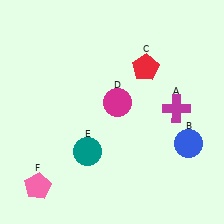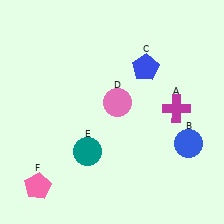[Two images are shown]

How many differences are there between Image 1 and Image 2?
There are 2 differences between the two images.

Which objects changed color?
C changed from red to blue. D changed from magenta to pink.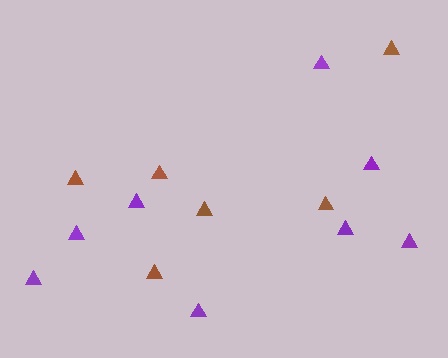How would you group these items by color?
There are 2 groups: one group of brown triangles (6) and one group of purple triangles (8).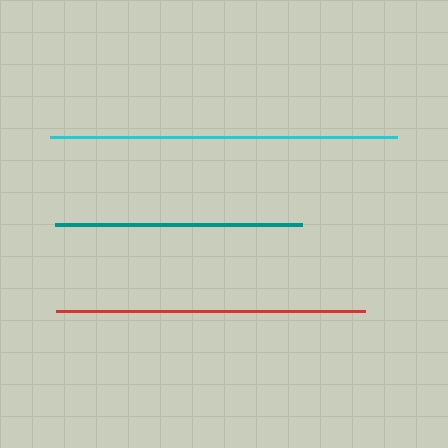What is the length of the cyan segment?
The cyan segment is approximately 346 pixels long.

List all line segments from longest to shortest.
From longest to shortest: cyan, red, teal.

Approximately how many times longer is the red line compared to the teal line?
The red line is approximately 1.3 times the length of the teal line.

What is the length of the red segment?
The red segment is approximately 309 pixels long.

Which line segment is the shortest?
The teal line is the shortest at approximately 247 pixels.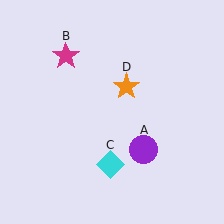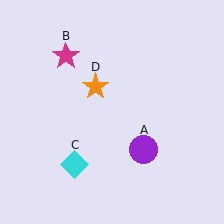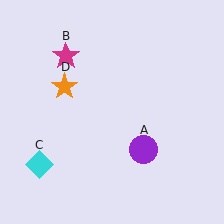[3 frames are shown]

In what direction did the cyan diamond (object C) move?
The cyan diamond (object C) moved left.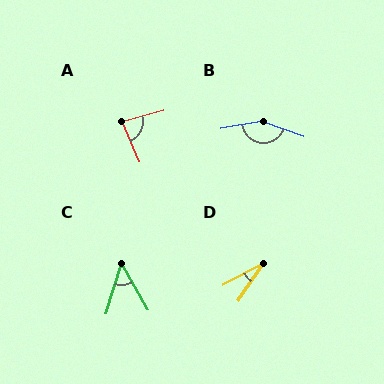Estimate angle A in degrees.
Approximately 81 degrees.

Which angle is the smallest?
D, at approximately 28 degrees.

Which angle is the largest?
B, at approximately 150 degrees.